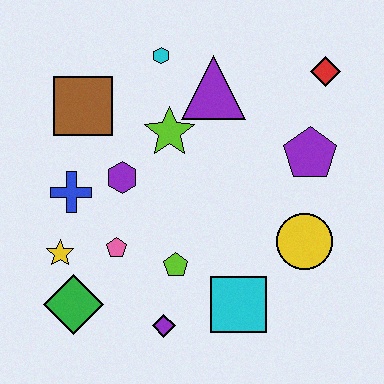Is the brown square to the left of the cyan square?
Yes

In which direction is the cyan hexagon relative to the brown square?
The cyan hexagon is to the right of the brown square.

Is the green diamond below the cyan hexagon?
Yes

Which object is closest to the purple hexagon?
The blue cross is closest to the purple hexagon.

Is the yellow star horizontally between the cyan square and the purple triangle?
No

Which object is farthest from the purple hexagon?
The red diamond is farthest from the purple hexagon.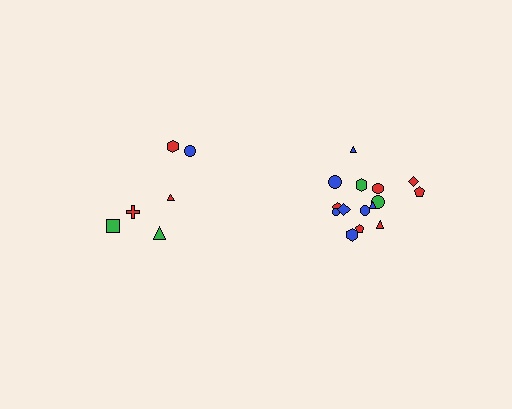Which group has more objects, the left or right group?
The right group.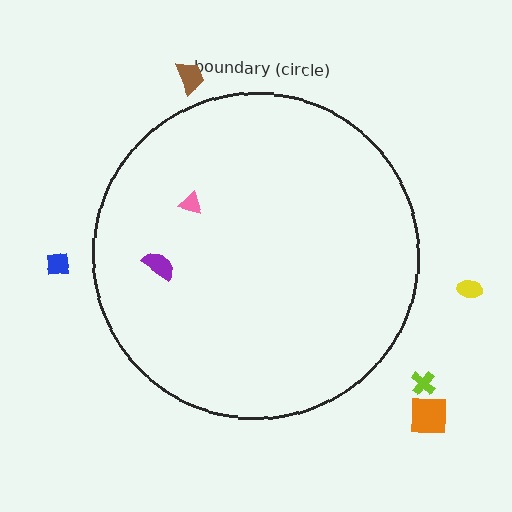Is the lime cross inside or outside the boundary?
Outside.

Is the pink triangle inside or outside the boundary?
Inside.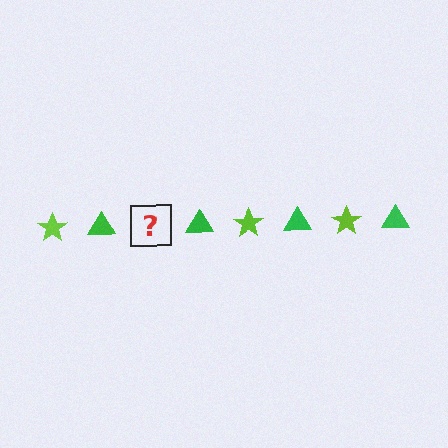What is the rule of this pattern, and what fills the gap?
The rule is that the pattern alternates between lime star and green triangle. The gap should be filled with a lime star.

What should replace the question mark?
The question mark should be replaced with a lime star.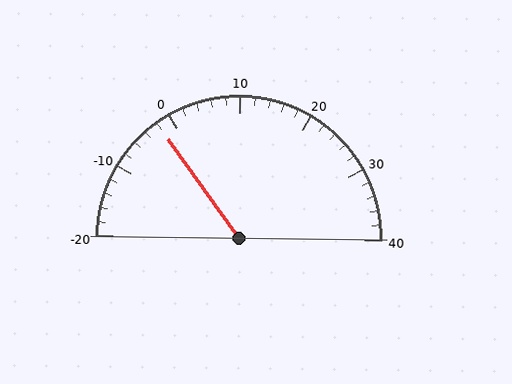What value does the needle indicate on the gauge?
The needle indicates approximately -2.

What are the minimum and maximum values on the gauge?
The gauge ranges from -20 to 40.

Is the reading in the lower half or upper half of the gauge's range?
The reading is in the lower half of the range (-20 to 40).